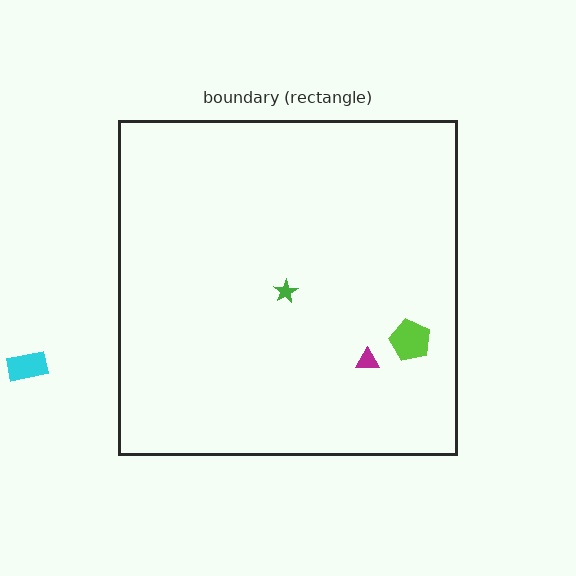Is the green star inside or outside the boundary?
Inside.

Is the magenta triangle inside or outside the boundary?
Inside.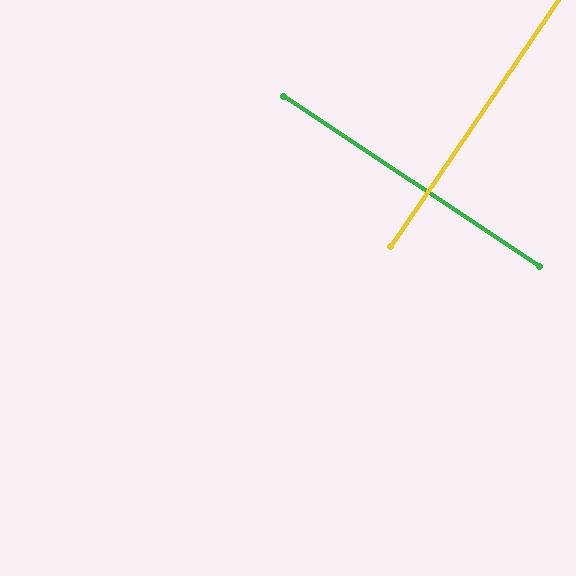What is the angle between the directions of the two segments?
Approximately 89 degrees.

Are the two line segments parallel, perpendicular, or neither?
Perpendicular — they meet at approximately 89°.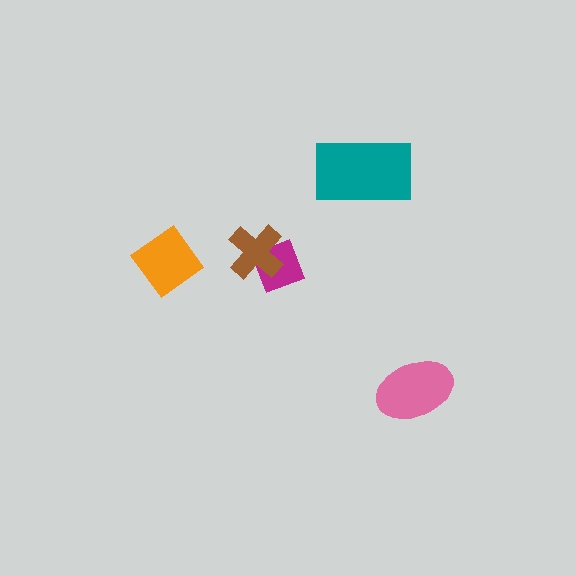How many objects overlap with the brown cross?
1 object overlaps with the brown cross.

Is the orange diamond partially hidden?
No, no other shape covers it.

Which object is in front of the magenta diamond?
The brown cross is in front of the magenta diamond.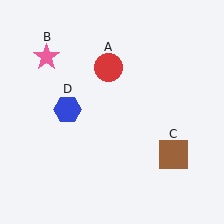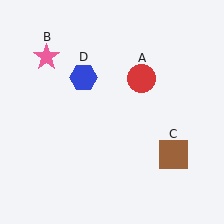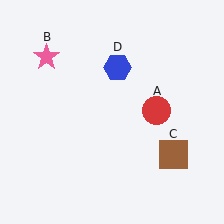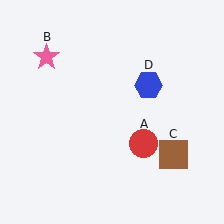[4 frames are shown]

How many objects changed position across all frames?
2 objects changed position: red circle (object A), blue hexagon (object D).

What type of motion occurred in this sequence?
The red circle (object A), blue hexagon (object D) rotated clockwise around the center of the scene.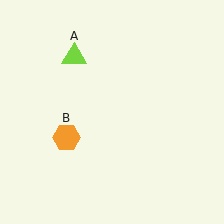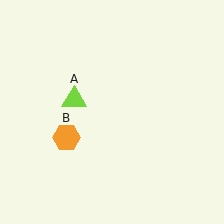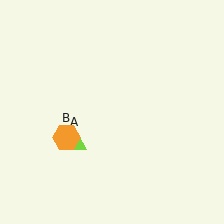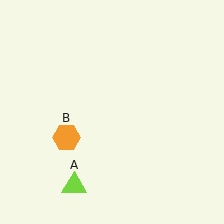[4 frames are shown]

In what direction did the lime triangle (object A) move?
The lime triangle (object A) moved down.